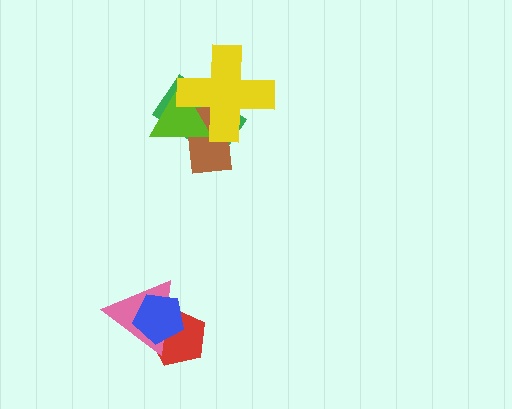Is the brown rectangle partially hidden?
Yes, it is partially covered by another shape.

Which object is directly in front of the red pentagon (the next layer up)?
The pink triangle is directly in front of the red pentagon.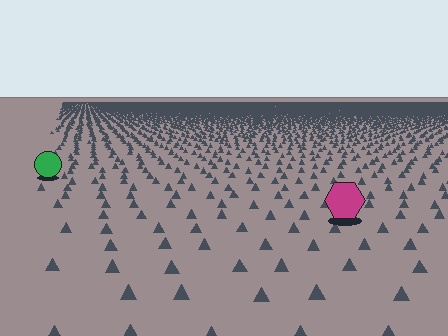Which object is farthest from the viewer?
The green circle is farthest from the viewer. It appears smaller and the ground texture around it is denser.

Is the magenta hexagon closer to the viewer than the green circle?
Yes. The magenta hexagon is closer — you can tell from the texture gradient: the ground texture is coarser near it.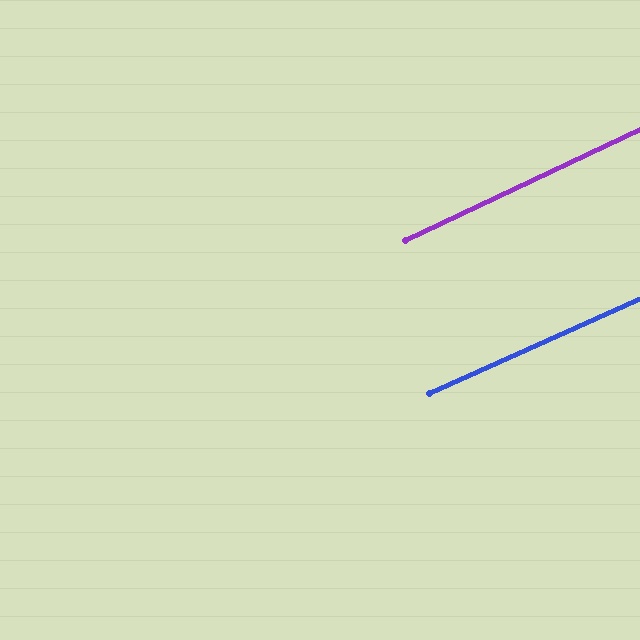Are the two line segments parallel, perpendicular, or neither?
Parallel — their directions differ by only 1.2°.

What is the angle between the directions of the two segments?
Approximately 1 degree.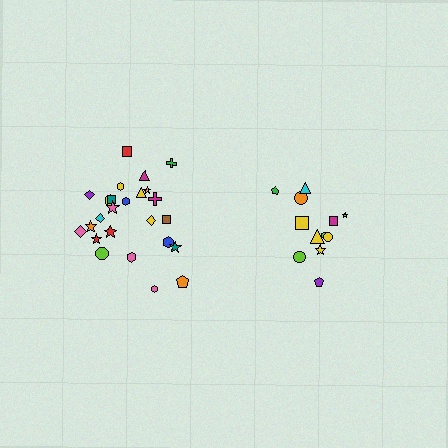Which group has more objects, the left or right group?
The left group.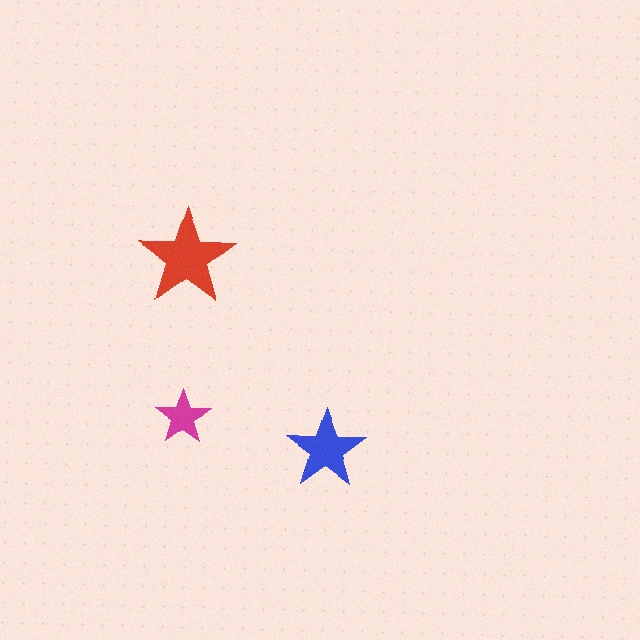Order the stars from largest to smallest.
the red one, the blue one, the magenta one.